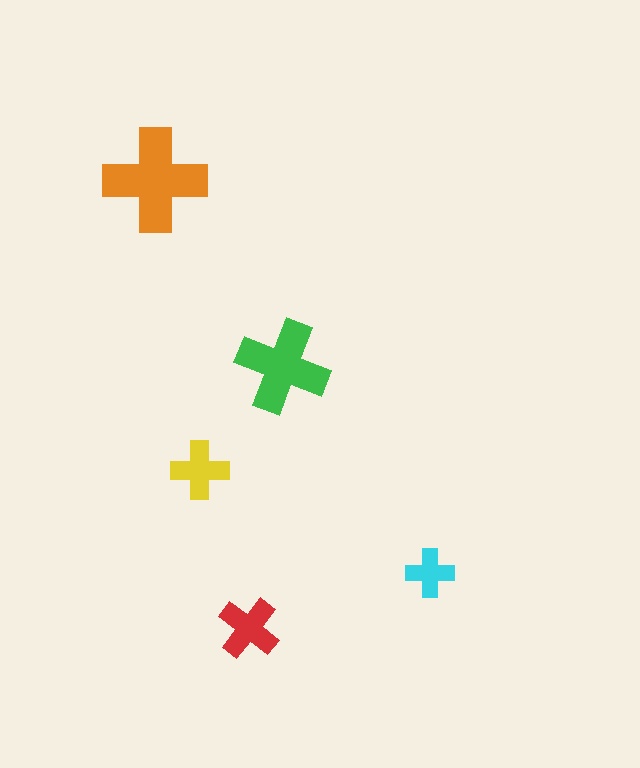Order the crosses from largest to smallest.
the orange one, the green one, the red one, the yellow one, the cyan one.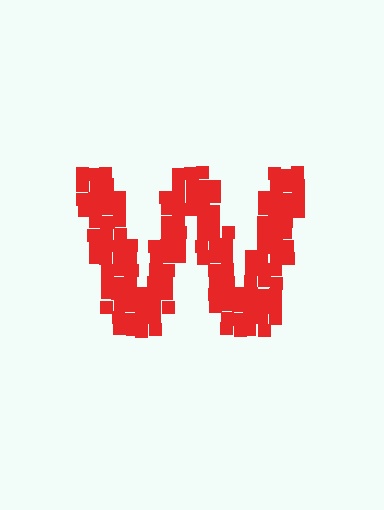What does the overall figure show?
The overall figure shows the letter W.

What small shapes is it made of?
It is made of small squares.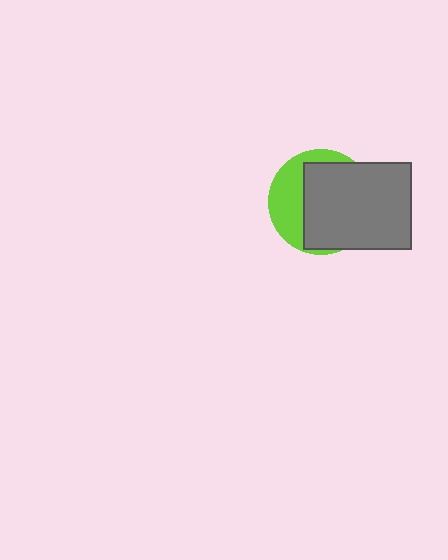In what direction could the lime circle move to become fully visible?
The lime circle could move left. That would shift it out from behind the gray rectangle entirely.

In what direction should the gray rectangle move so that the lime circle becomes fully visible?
The gray rectangle should move right. That is the shortest direction to clear the overlap and leave the lime circle fully visible.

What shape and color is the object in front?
The object in front is a gray rectangle.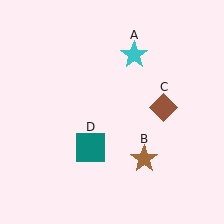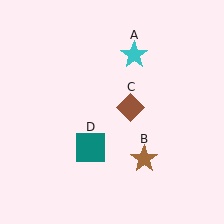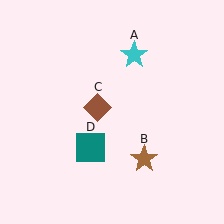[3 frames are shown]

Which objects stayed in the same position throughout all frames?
Cyan star (object A) and brown star (object B) and teal square (object D) remained stationary.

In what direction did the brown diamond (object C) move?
The brown diamond (object C) moved left.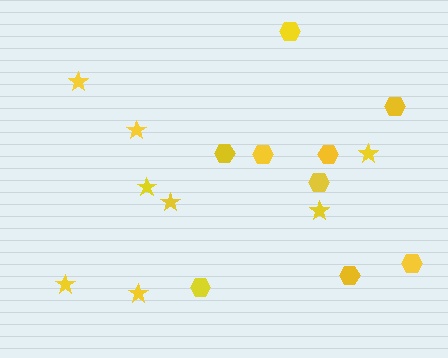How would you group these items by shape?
There are 2 groups: one group of hexagons (9) and one group of stars (8).